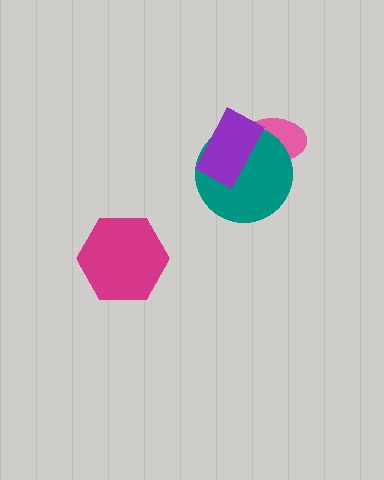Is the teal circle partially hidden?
Yes, it is partially covered by another shape.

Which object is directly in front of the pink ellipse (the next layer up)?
The teal circle is directly in front of the pink ellipse.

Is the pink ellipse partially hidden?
Yes, it is partially covered by another shape.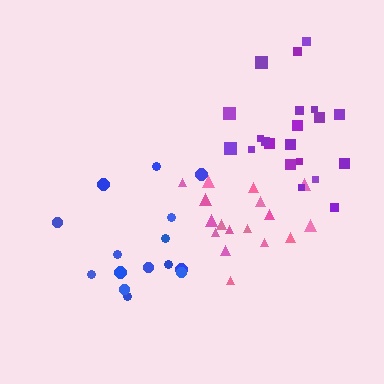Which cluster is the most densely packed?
Pink.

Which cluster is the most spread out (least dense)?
Blue.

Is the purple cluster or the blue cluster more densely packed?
Purple.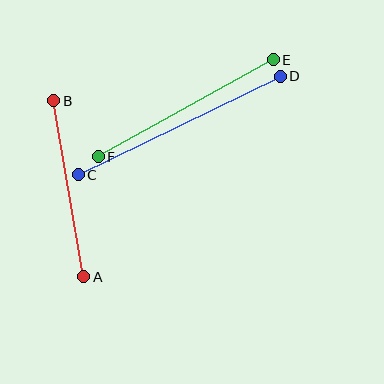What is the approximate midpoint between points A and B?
The midpoint is at approximately (69, 189) pixels.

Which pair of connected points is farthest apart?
Points C and D are farthest apart.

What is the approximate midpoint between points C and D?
The midpoint is at approximately (179, 126) pixels.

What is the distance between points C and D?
The distance is approximately 225 pixels.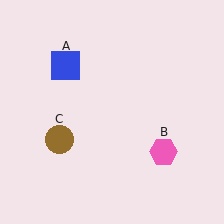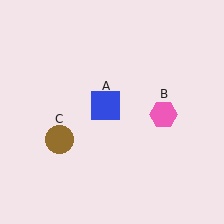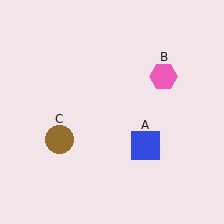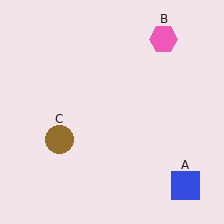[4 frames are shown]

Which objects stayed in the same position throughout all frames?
Brown circle (object C) remained stationary.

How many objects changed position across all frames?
2 objects changed position: blue square (object A), pink hexagon (object B).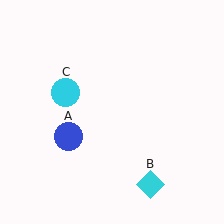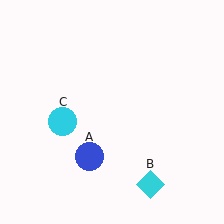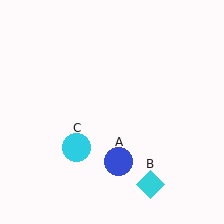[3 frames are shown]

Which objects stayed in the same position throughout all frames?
Cyan diamond (object B) remained stationary.